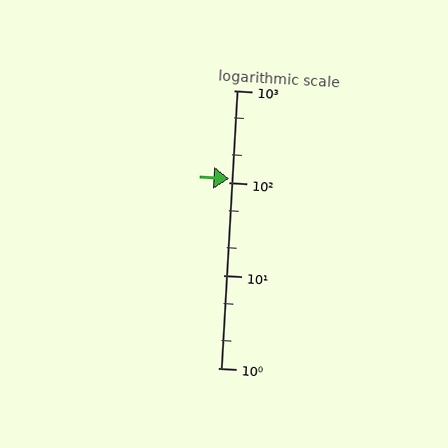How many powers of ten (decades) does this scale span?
The scale spans 3 decades, from 1 to 1000.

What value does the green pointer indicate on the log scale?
The pointer indicates approximately 110.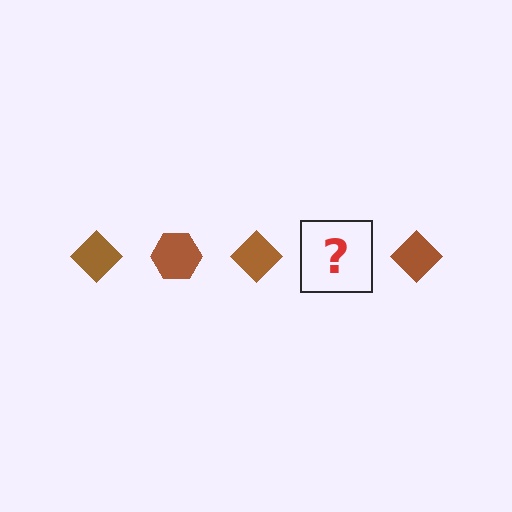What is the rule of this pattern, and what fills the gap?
The rule is that the pattern cycles through diamond, hexagon shapes in brown. The gap should be filled with a brown hexagon.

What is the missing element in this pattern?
The missing element is a brown hexagon.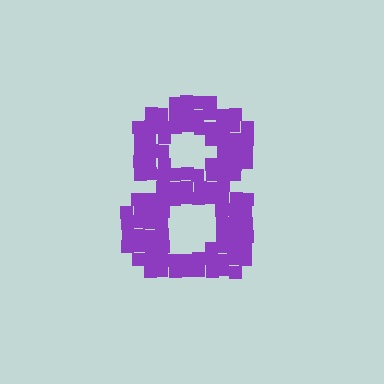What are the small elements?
The small elements are squares.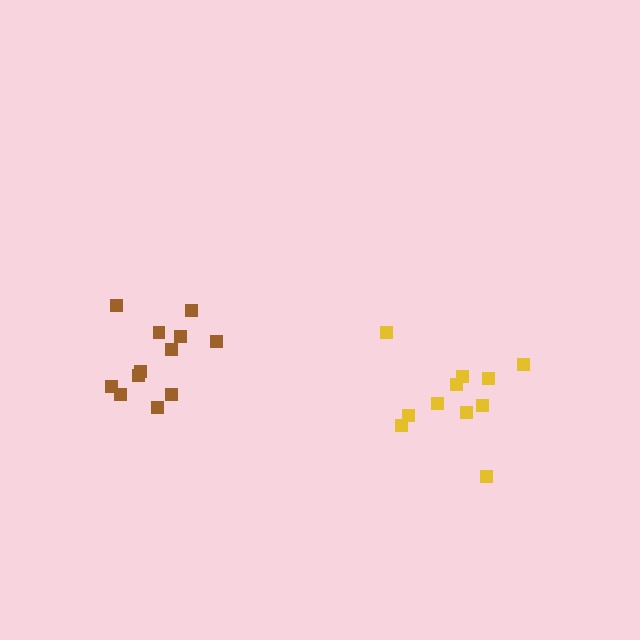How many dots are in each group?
Group 1: 11 dots, Group 2: 12 dots (23 total).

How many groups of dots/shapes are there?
There are 2 groups.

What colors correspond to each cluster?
The clusters are colored: yellow, brown.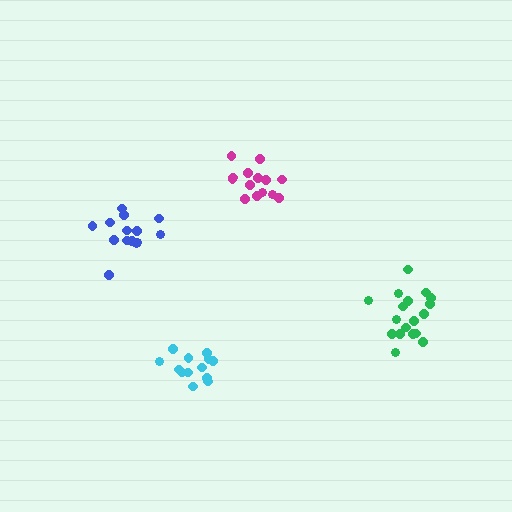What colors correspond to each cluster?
The clusters are colored: cyan, blue, magenta, green.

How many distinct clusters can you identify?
There are 4 distinct clusters.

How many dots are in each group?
Group 1: 13 dots, Group 2: 14 dots, Group 3: 14 dots, Group 4: 18 dots (59 total).